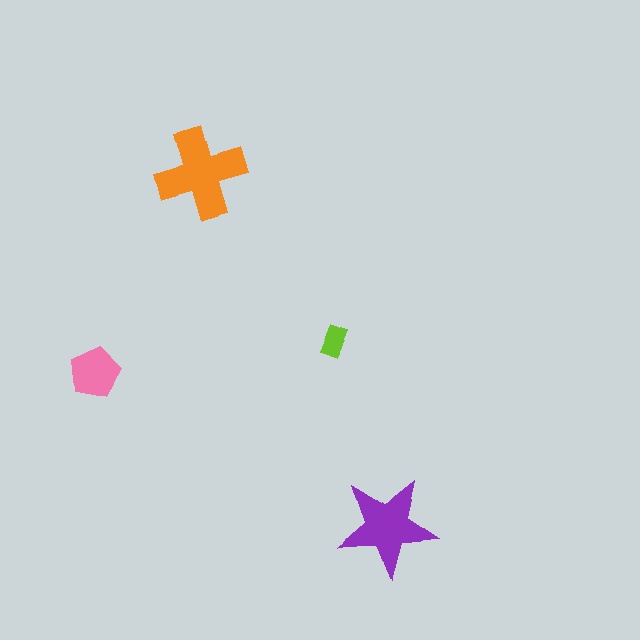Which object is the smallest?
The lime rectangle.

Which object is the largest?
The orange cross.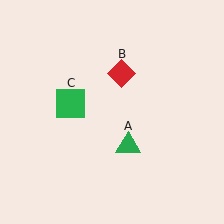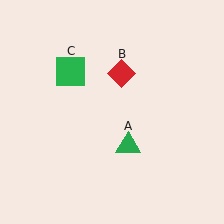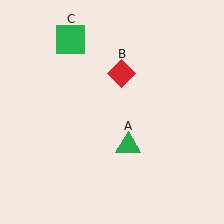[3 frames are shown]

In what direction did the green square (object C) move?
The green square (object C) moved up.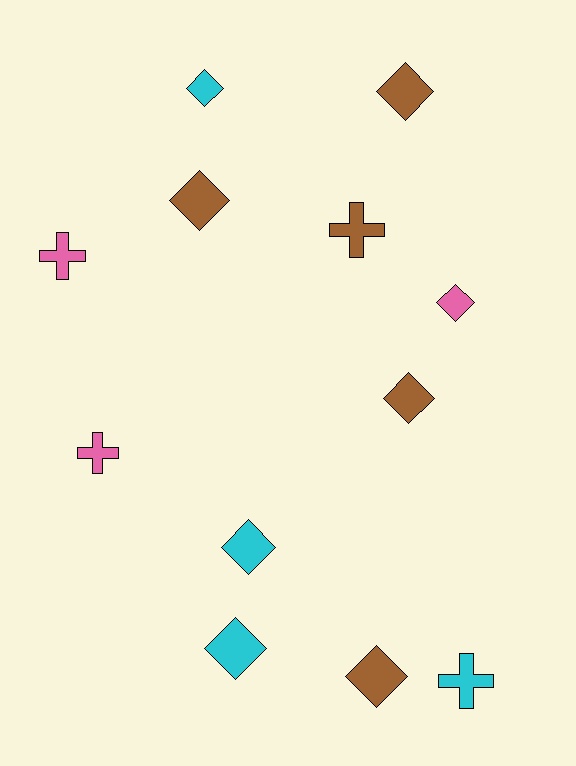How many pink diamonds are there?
There is 1 pink diamond.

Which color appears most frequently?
Brown, with 5 objects.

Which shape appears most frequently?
Diamond, with 8 objects.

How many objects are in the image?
There are 12 objects.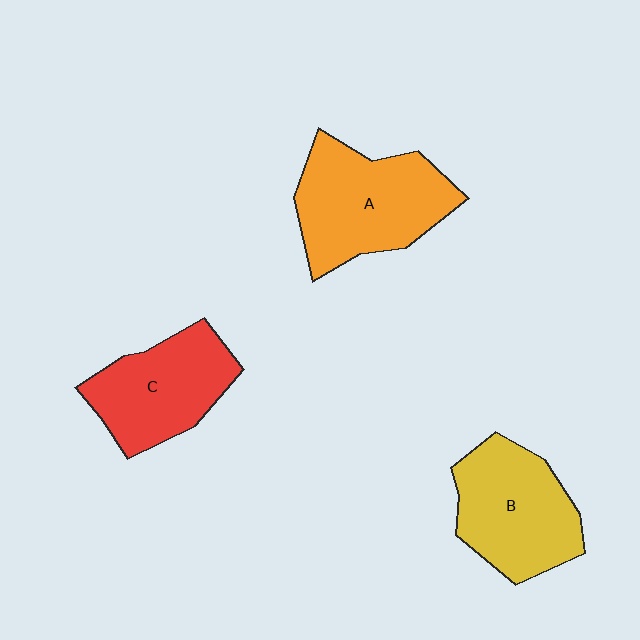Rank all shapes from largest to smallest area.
From largest to smallest: A (orange), B (yellow), C (red).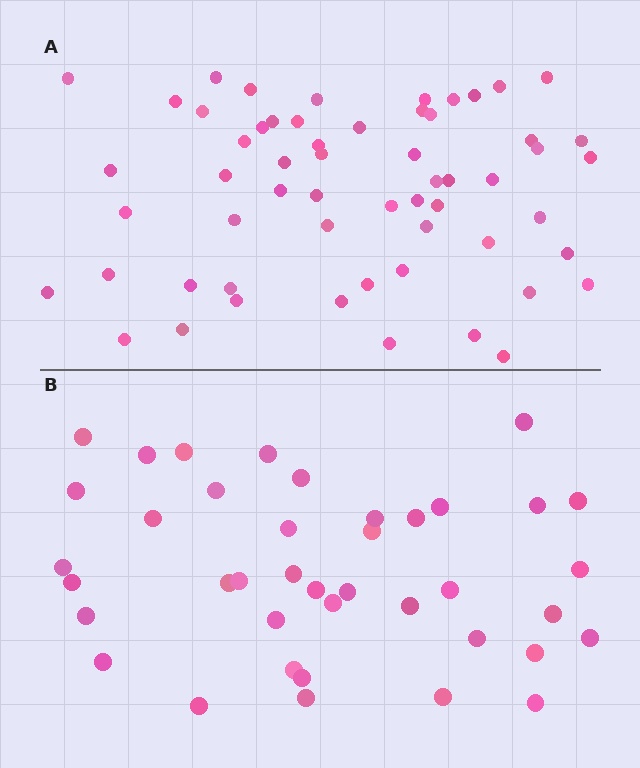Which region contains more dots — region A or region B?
Region A (the top region) has more dots.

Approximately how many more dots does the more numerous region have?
Region A has approximately 20 more dots than region B.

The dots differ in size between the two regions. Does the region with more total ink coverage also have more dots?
No. Region B has more total ink coverage because its dots are larger, but region A actually contains more individual dots. Total area can be misleading — the number of items is what matters here.